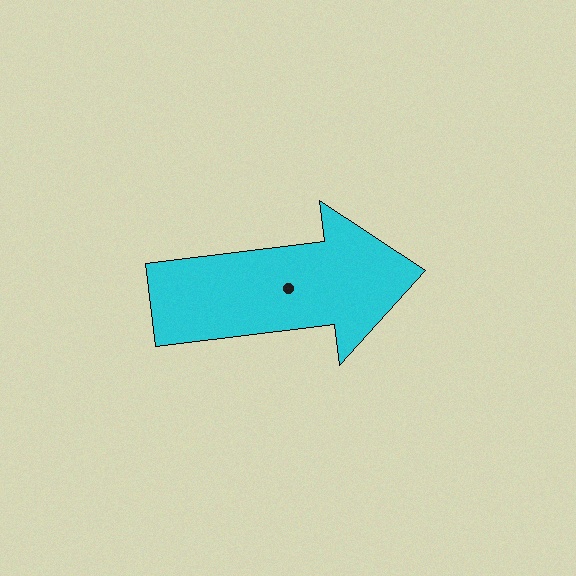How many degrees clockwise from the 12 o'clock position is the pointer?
Approximately 83 degrees.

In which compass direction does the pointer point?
East.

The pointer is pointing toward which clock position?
Roughly 3 o'clock.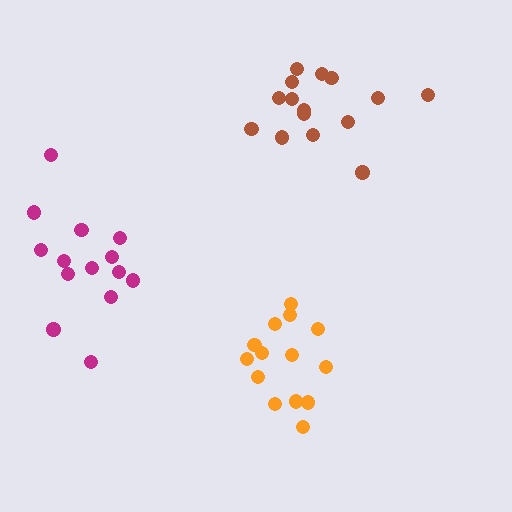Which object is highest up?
The brown cluster is topmost.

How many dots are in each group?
Group 1: 14 dots, Group 2: 14 dots, Group 3: 15 dots (43 total).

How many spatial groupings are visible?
There are 3 spatial groupings.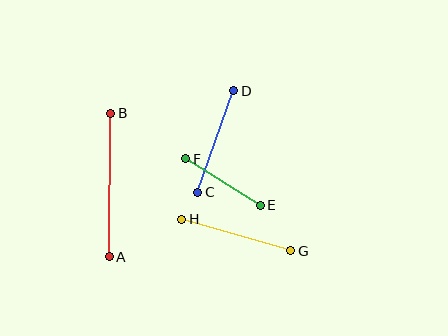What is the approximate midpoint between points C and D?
The midpoint is at approximately (216, 142) pixels.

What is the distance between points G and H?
The distance is approximately 113 pixels.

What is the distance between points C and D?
The distance is approximately 108 pixels.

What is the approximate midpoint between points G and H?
The midpoint is at approximately (236, 235) pixels.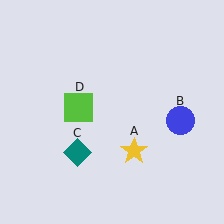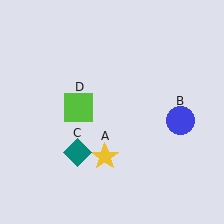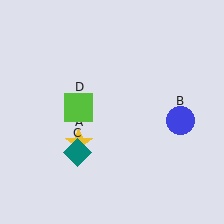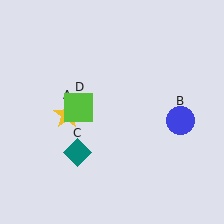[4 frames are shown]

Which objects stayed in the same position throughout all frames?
Blue circle (object B) and teal diamond (object C) and lime square (object D) remained stationary.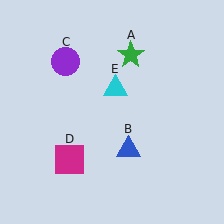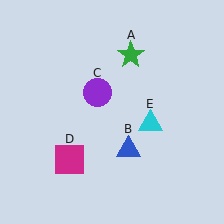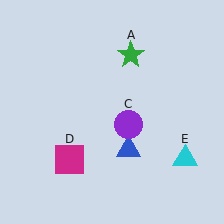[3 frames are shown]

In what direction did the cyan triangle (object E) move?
The cyan triangle (object E) moved down and to the right.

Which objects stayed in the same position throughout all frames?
Green star (object A) and blue triangle (object B) and magenta square (object D) remained stationary.